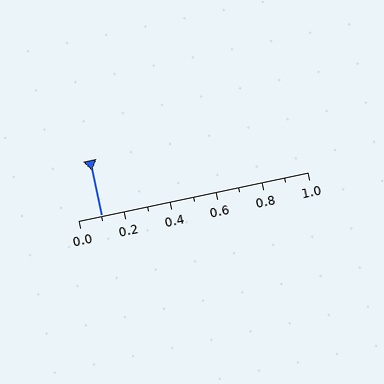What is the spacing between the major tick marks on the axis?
The major ticks are spaced 0.2 apart.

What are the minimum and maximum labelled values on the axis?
The axis runs from 0.0 to 1.0.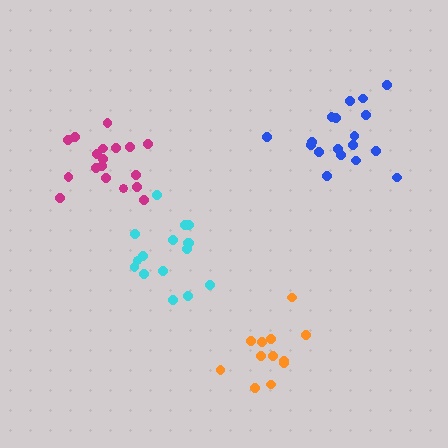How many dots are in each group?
Group 1: 16 dots, Group 2: 12 dots, Group 3: 18 dots, Group 4: 18 dots (64 total).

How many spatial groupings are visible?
There are 4 spatial groupings.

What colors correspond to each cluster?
The clusters are colored: cyan, orange, magenta, blue.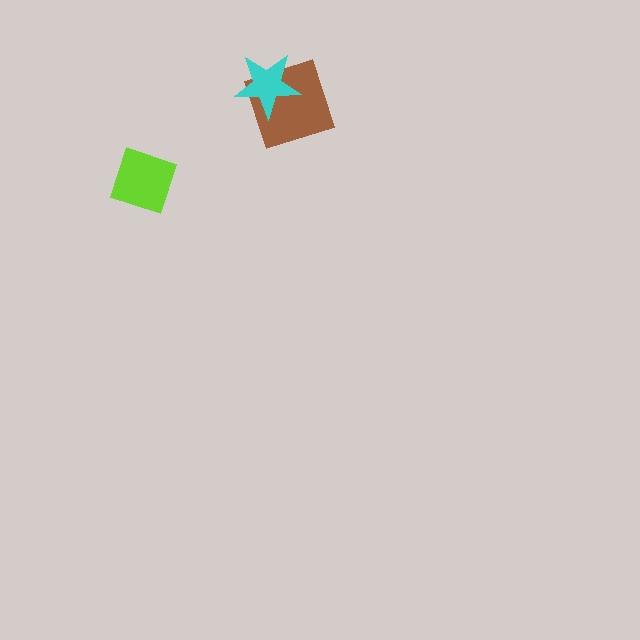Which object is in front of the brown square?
The cyan star is in front of the brown square.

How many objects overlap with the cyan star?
1 object overlaps with the cyan star.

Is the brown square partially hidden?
Yes, it is partially covered by another shape.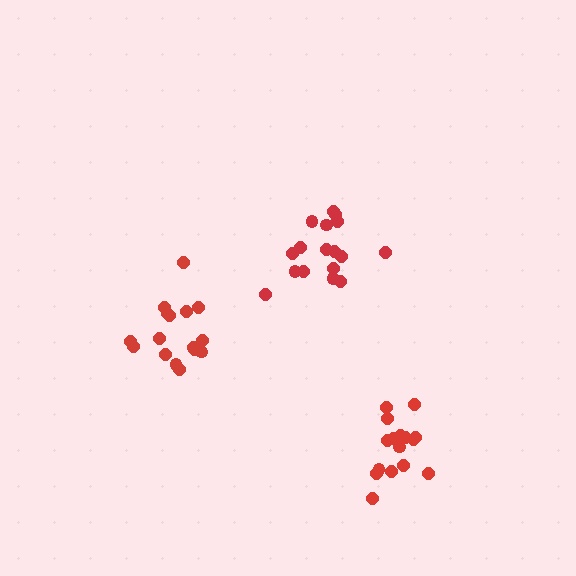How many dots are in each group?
Group 1: 17 dots, Group 2: 16 dots, Group 3: 16 dots (49 total).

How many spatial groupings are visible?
There are 3 spatial groupings.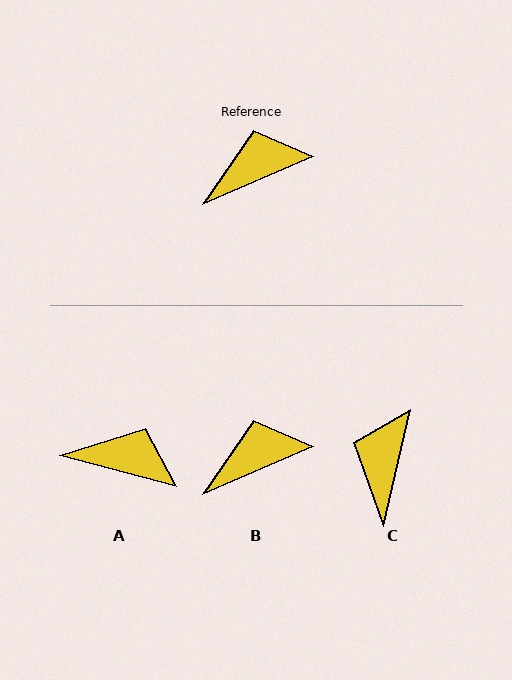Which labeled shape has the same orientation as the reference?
B.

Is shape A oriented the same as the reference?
No, it is off by about 38 degrees.